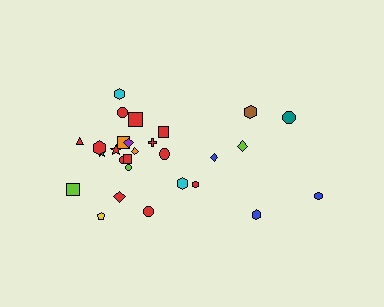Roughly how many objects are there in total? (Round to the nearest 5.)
Roughly 30 objects in total.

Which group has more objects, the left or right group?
The left group.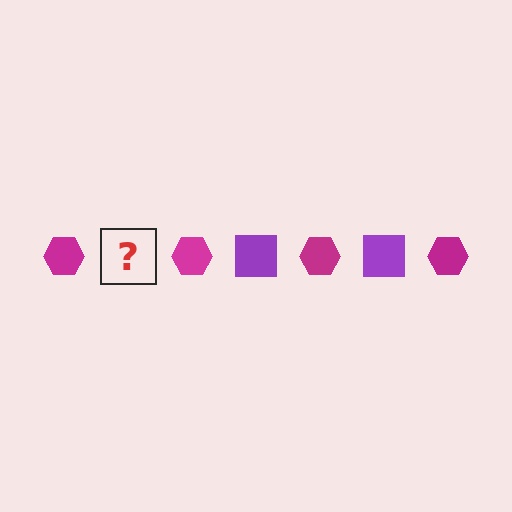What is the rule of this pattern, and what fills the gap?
The rule is that the pattern alternates between magenta hexagon and purple square. The gap should be filled with a purple square.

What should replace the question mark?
The question mark should be replaced with a purple square.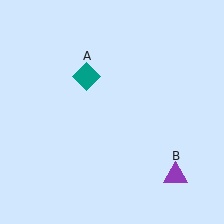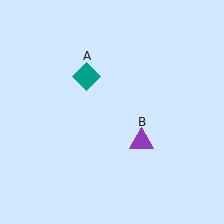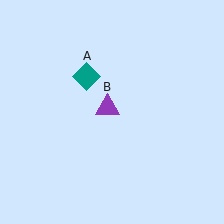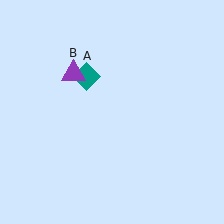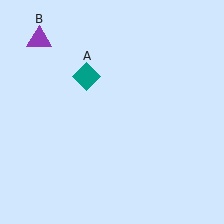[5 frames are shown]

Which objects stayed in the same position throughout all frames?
Teal diamond (object A) remained stationary.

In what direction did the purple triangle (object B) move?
The purple triangle (object B) moved up and to the left.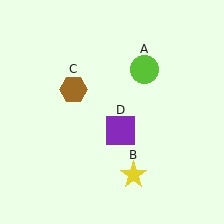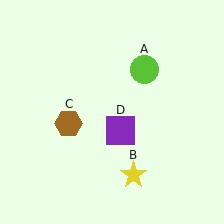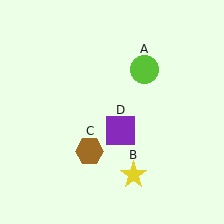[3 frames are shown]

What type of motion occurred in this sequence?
The brown hexagon (object C) rotated counterclockwise around the center of the scene.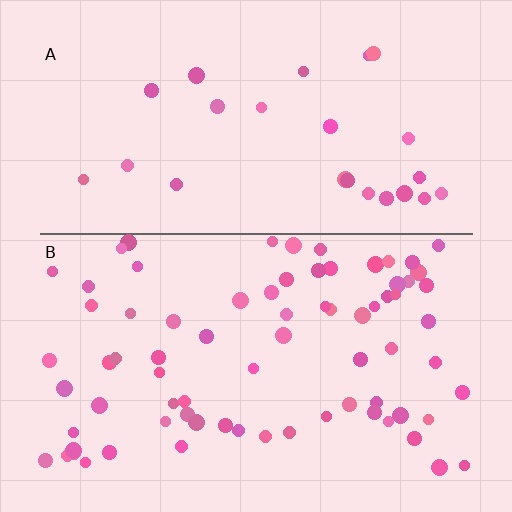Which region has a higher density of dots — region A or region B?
B (the bottom).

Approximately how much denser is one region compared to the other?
Approximately 2.9× — region B over region A.